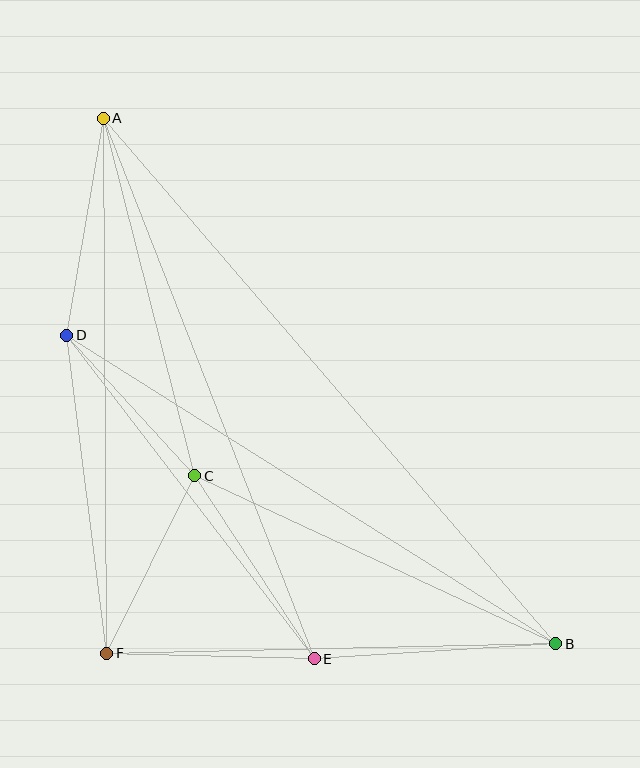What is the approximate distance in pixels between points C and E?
The distance between C and E is approximately 218 pixels.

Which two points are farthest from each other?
Points A and B are farthest from each other.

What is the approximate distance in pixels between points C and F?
The distance between C and F is approximately 198 pixels.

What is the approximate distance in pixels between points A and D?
The distance between A and D is approximately 220 pixels.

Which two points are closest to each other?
Points C and D are closest to each other.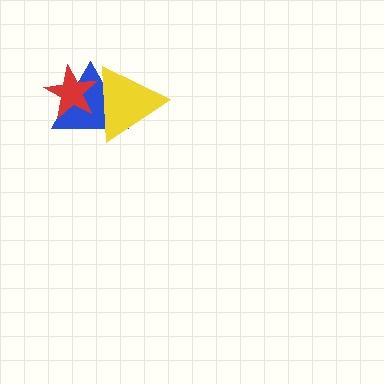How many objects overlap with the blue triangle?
2 objects overlap with the blue triangle.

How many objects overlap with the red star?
2 objects overlap with the red star.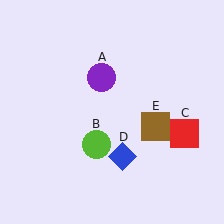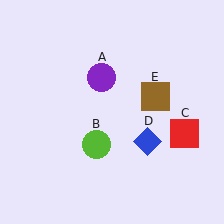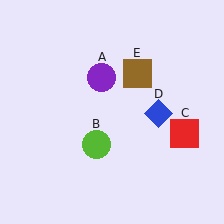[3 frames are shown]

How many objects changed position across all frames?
2 objects changed position: blue diamond (object D), brown square (object E).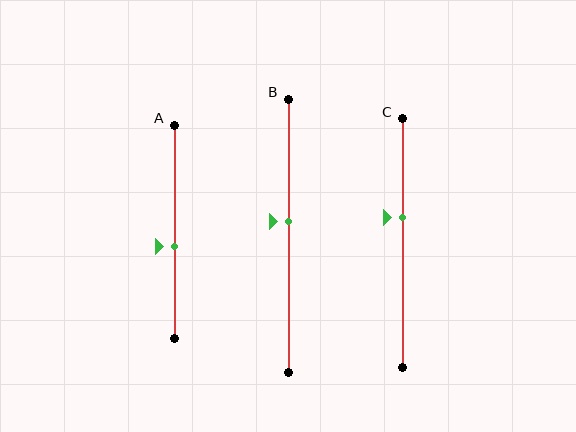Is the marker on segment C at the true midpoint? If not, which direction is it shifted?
No, the marker on segment C is shifted upward by about 10% of the segment length.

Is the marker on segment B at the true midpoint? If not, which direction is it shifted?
No, the marker on segment B is shifted upward by about 5% of the segment length.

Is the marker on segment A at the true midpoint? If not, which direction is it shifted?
No, the marker on segment A is shifted downward by about 7% of the segment length.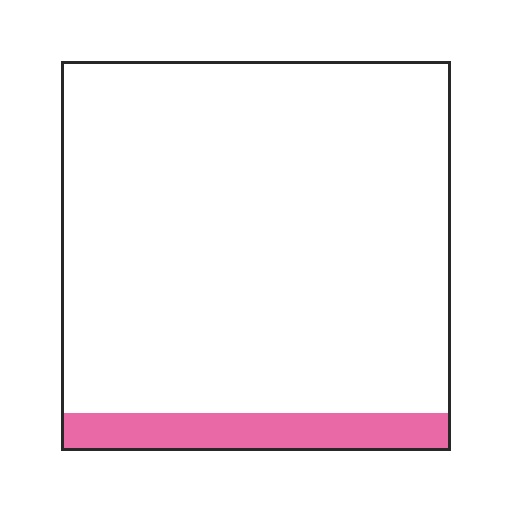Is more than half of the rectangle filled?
No.